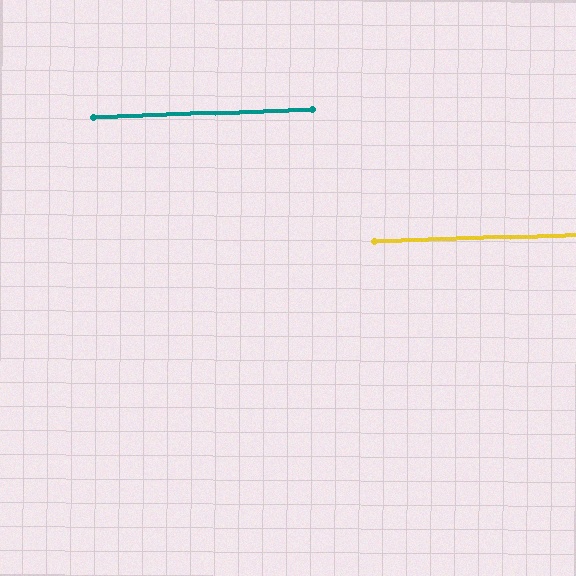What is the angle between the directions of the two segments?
Approximately 1 degree.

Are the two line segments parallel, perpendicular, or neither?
Parallel — their directions differ by only 0.5°.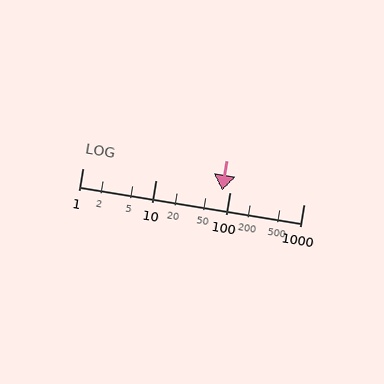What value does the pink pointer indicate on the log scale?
The pointer indicates approximately 78.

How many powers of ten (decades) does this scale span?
The scale spans 3 decades, from 1 to 1000.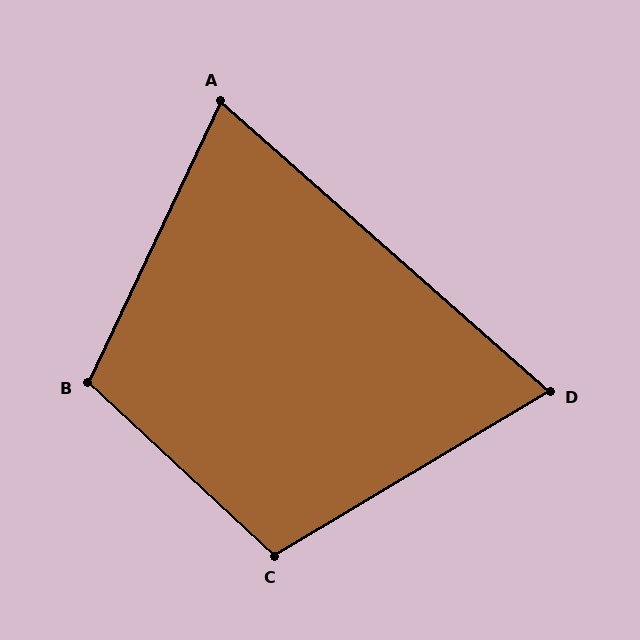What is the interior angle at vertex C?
Approximately 106 degrees (obtuse).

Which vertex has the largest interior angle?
B, at approximately 108 degrees.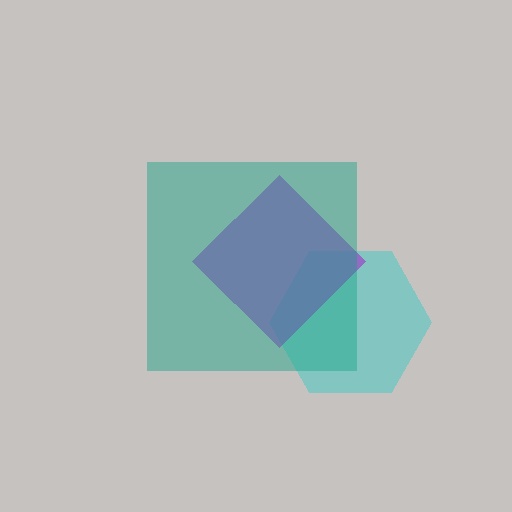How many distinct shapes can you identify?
There are 3 distinct shapes: a cyan hexagon, a purple diamond, a teal square.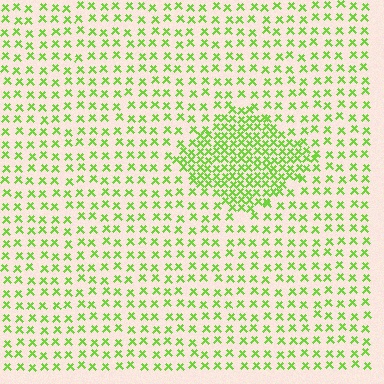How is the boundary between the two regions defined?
The boundary is defined by a change in element density (approximately 2.3x ratio). All elements are the same color, size, and shape.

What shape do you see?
I see a diamond.